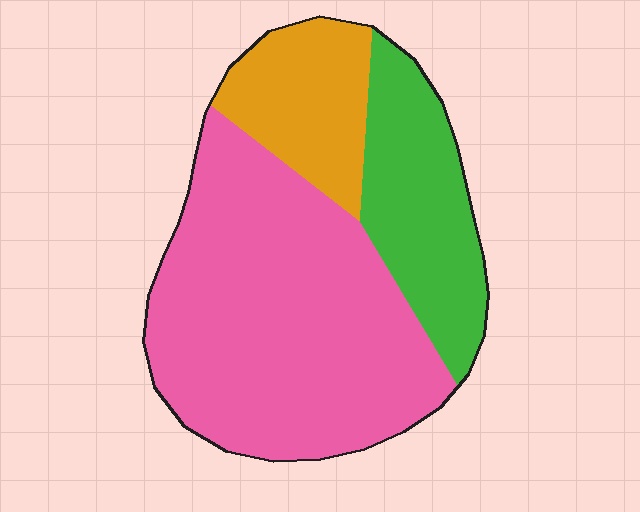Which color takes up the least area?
Orange, at roughly 15%.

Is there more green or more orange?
Green.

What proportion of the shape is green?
Green takes up between a sixth and a third of the shape.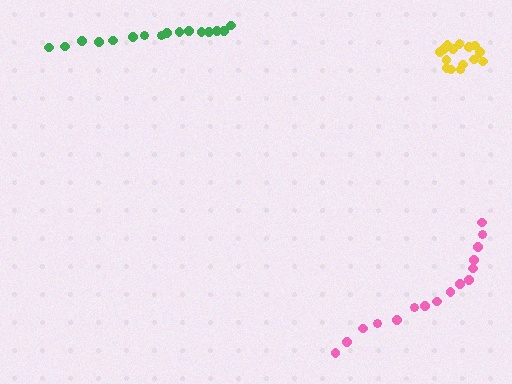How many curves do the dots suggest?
There are 3 distinct paths.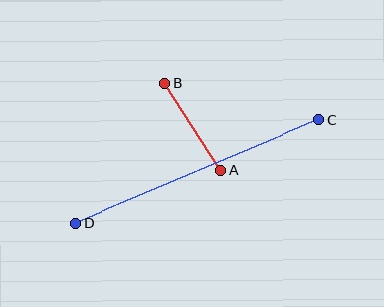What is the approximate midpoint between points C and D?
The midpoint is at approximately (197, 172) pixels.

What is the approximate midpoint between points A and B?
The midpoint is at approximately (192, 127) pixels.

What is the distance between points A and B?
The distance is approximately 103 pixels.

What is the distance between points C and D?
The distance is approximately 263 pixels.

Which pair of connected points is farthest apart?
Points C and D are farthest apart.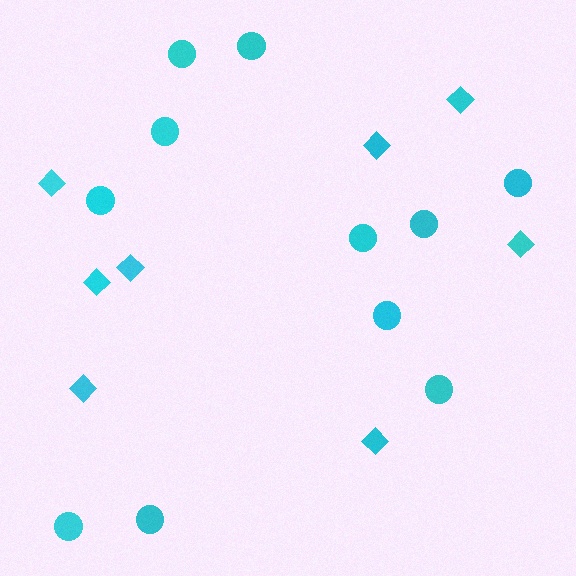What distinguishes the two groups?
There are 2 groups: one group of diamonds (8) and one group of circles (11).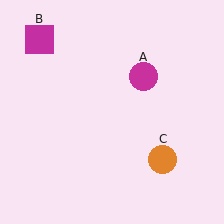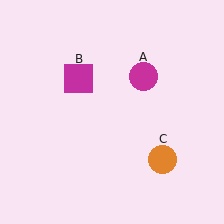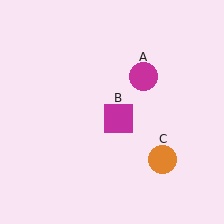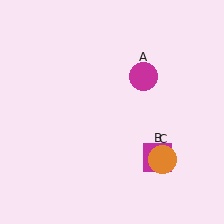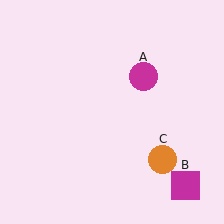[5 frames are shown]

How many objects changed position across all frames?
1 object changed position: magenta square (object B).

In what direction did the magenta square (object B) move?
The magenta square (object B) moved down and to the right.